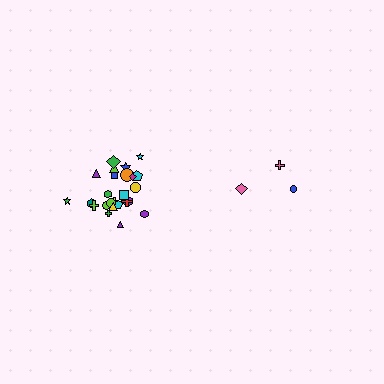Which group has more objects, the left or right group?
The left group.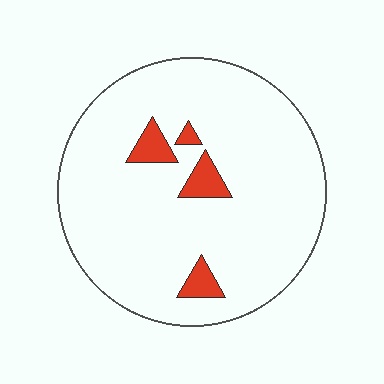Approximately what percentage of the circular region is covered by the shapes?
Approximately 5%.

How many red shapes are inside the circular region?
4.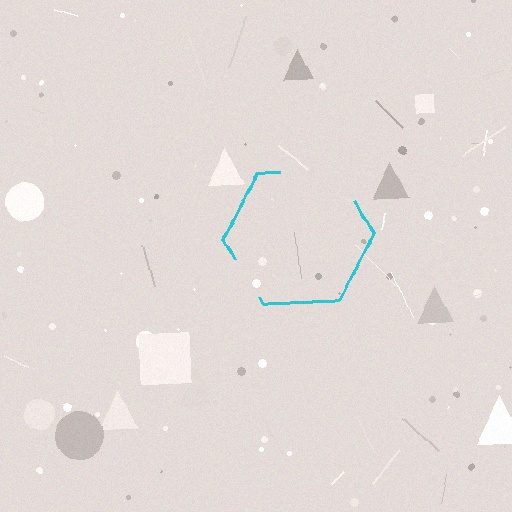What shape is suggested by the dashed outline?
The dashed outline suggests a hexagon.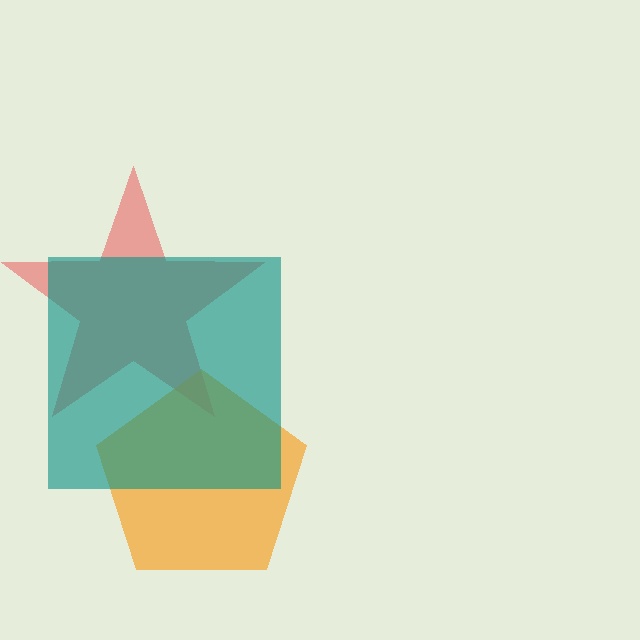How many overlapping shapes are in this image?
There are 3 overlapping shapes in the image.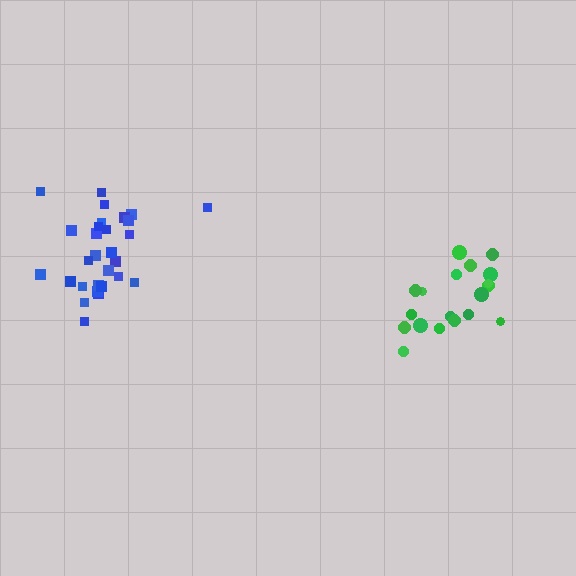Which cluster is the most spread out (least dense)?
Green.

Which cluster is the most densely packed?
Blue.